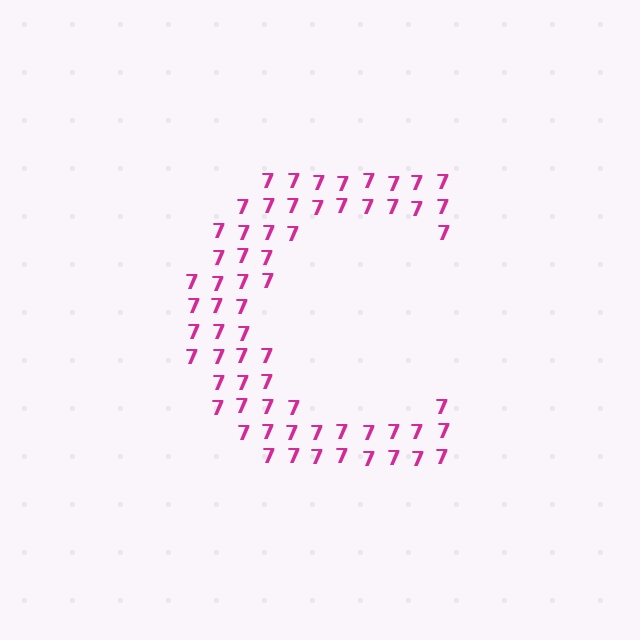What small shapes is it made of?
It is made of small digit 7's.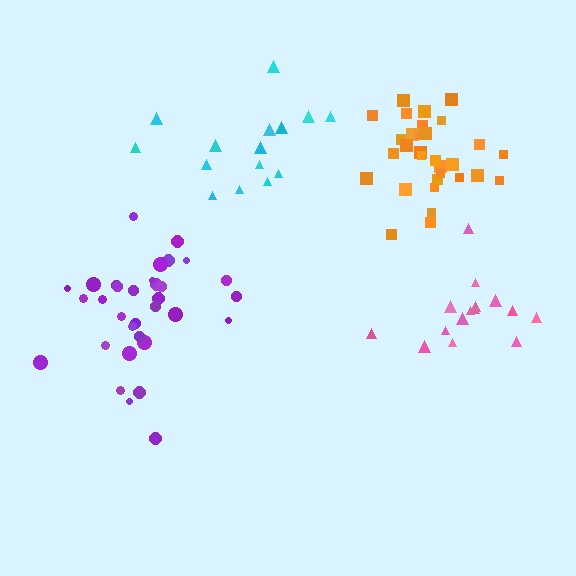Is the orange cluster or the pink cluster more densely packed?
Orange.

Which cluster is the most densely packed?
Orange.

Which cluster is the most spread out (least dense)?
Cyan.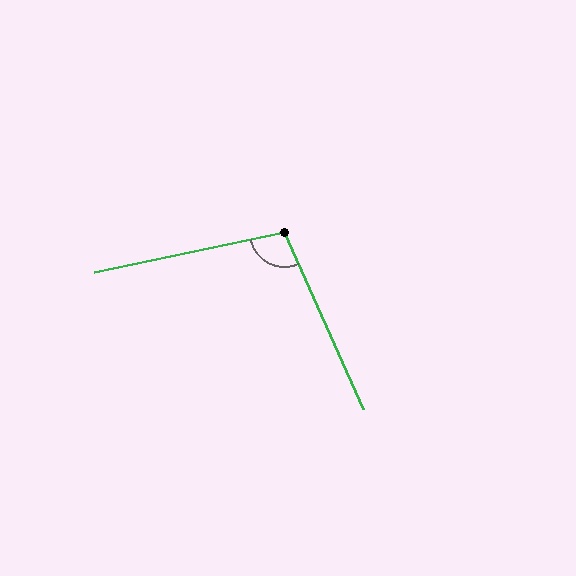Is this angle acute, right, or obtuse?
It is obtuse.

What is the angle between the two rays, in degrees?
Approximately 102 degrees.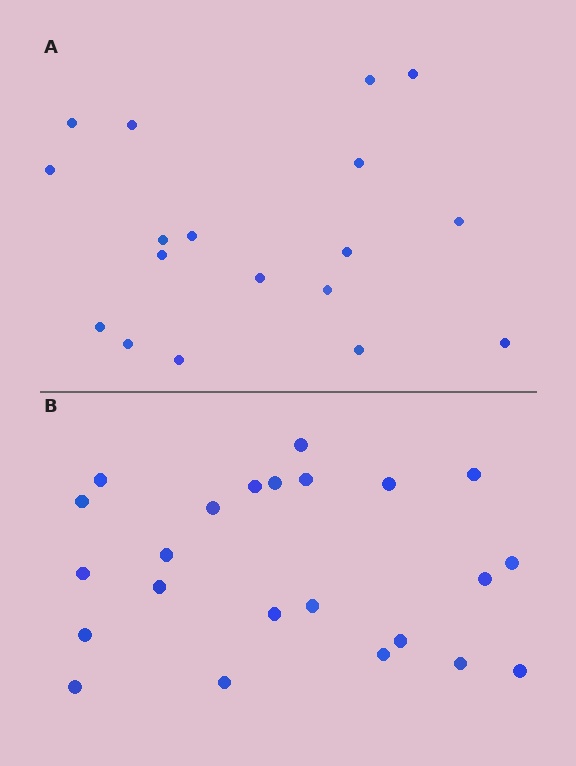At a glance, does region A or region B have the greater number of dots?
Region B (the bottom region) has more dots.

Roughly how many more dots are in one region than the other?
Region B has about 5 more dots than region A.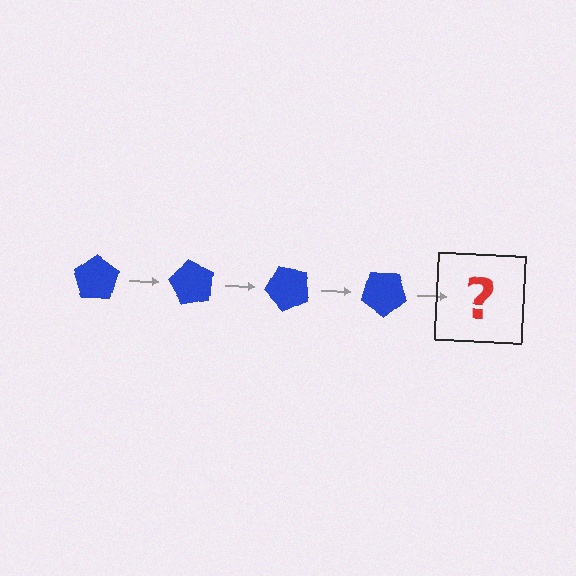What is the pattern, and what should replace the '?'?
The pattern is that the pentagon rotates 60 degrees each step. The '?' should be a blue pentagon rotated 240 degrees.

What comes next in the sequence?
The next element should be a blue pentagon rotated 240 degrees.